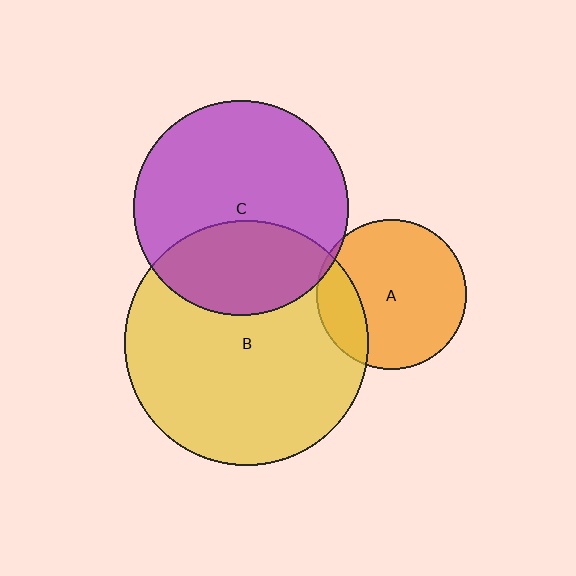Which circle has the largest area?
Circle B (yellow).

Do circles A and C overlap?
Yes.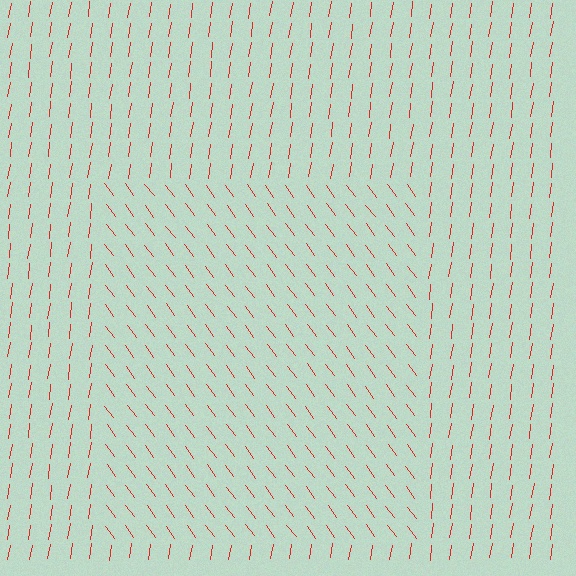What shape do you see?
I see a rectangle.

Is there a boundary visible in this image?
Yes, there is a texture boundary formed by a change in line orientation.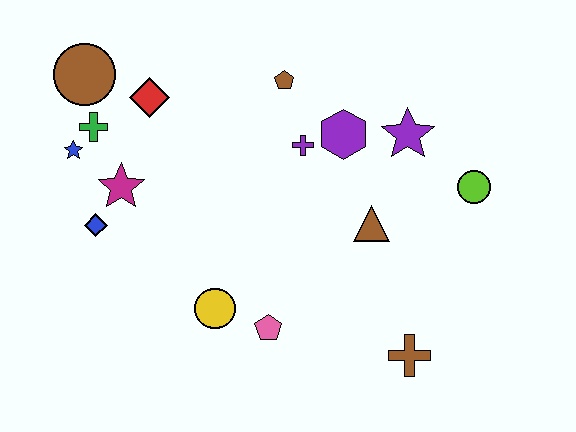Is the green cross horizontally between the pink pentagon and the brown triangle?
No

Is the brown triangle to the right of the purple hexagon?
Yes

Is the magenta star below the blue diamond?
No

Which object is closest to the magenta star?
The blue diamond is closest to the magenta star.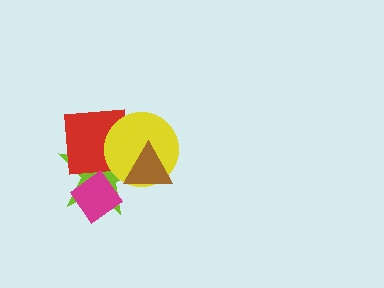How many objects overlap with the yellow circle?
3 objects overlap with the yellow circle.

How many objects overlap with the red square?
2 objects overlap with the red square.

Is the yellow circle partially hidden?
Yes, it is partially covered by another shape.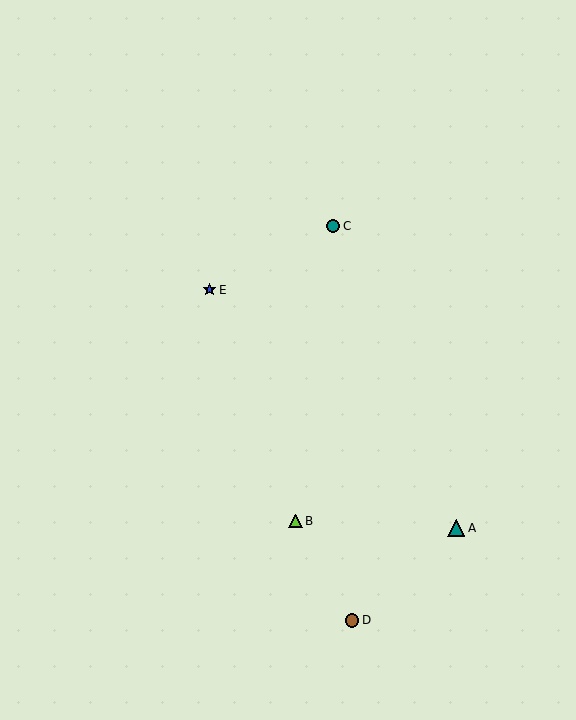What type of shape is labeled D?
Shape D is a brown circle.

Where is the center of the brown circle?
The center of the brown circle is at (352, 620).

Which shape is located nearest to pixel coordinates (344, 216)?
The teal circle (labeled C) at (333, 226) is nearest to that location.